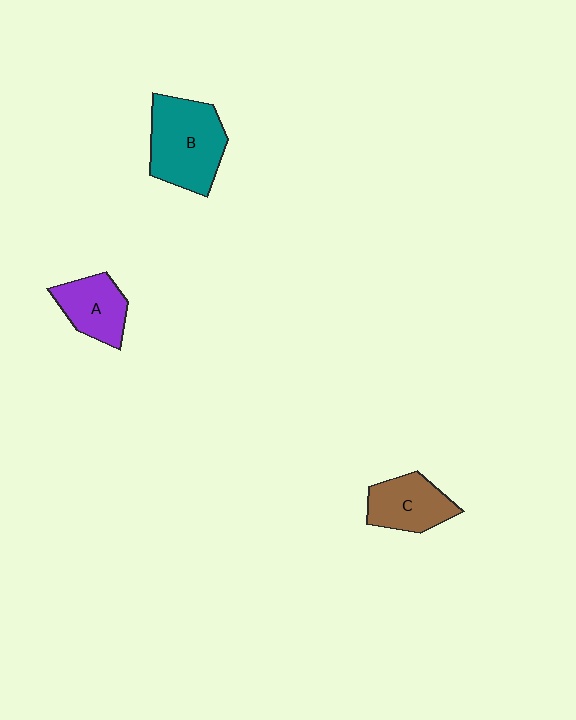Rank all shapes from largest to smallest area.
From largest to smallest: B (teal), C (brown), A (purple).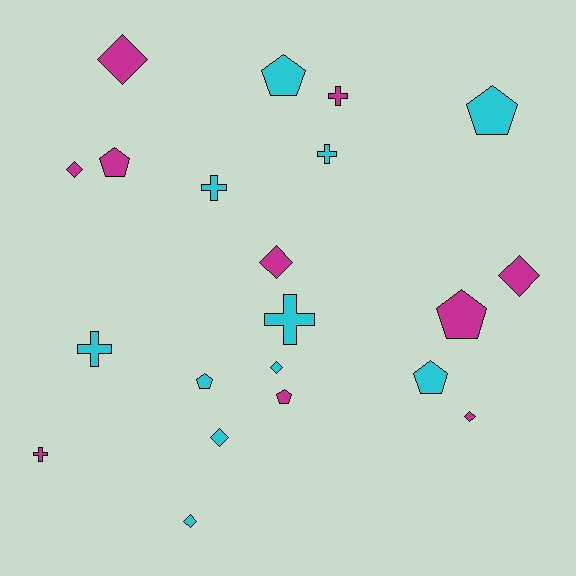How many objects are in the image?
There are 21 objects.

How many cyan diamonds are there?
There are 3 cyan diamonds.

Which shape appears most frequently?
Diamond, with 8 objects.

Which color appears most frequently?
Cyan, with 11 objects.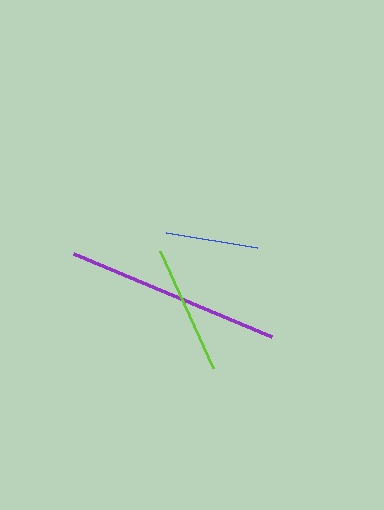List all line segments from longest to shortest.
From longest to shortest: purple, lime, blue.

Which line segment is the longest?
The purple line is the longest at approximately 214 pixels.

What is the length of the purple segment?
The purple segment is approximately 214 pixels long.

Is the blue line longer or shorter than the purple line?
The purple line is longer than the blue line.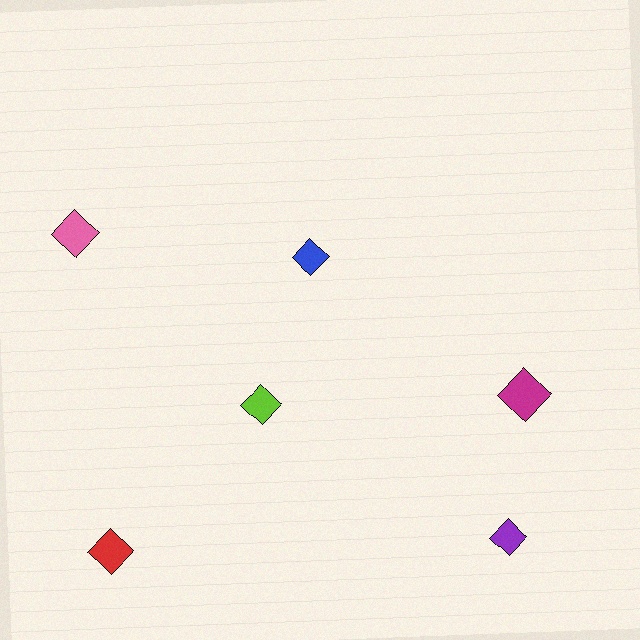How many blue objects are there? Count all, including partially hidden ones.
There is 1 blue object.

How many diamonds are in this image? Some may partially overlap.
There are 6 diamonds.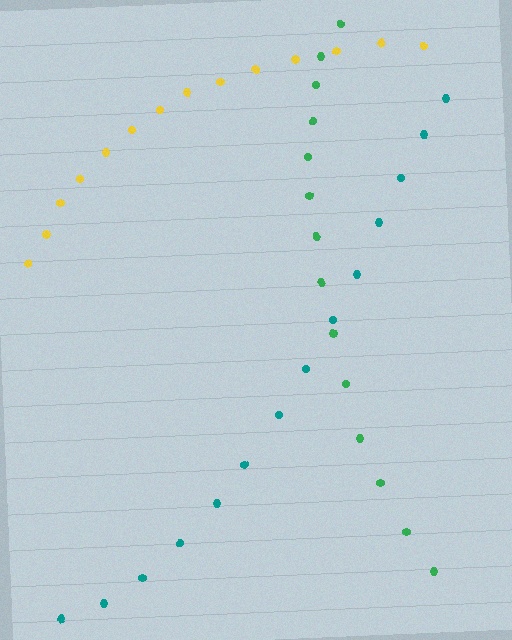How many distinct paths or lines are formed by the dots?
There are 3 distinct paths.